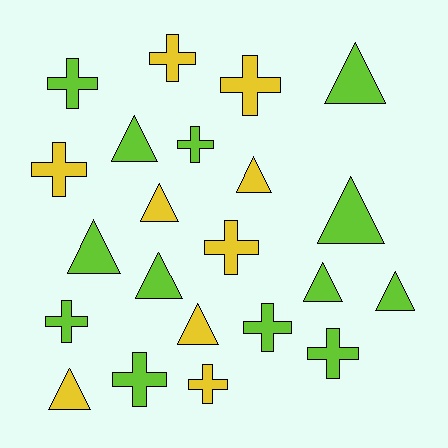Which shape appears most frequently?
Cross, with 11 objects.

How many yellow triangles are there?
There are 4 yellow triangles.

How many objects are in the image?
There are 22 objects.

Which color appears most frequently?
Lime, with 13 objects.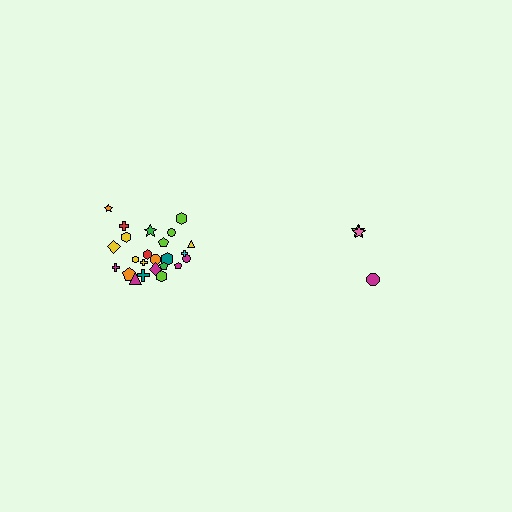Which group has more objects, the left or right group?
The left group.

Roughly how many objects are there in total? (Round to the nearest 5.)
Roughly 30 objects in total.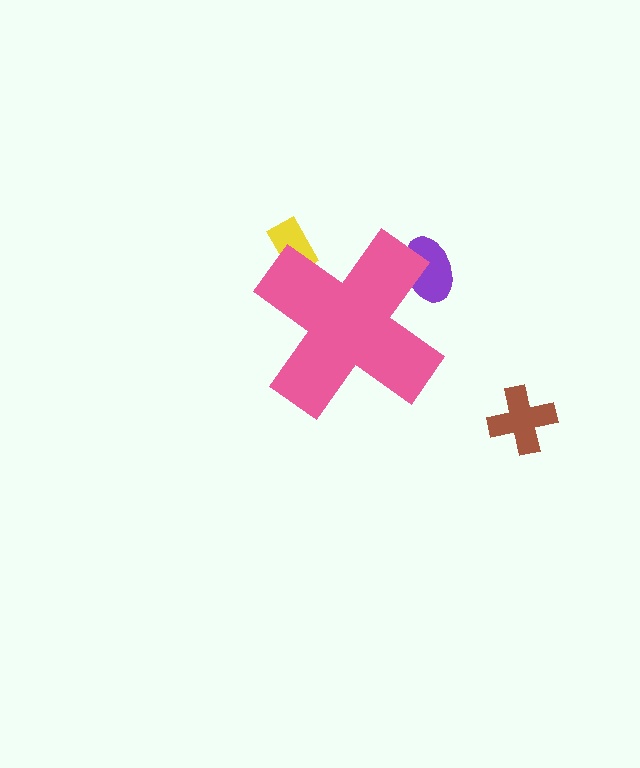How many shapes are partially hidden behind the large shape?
2 shapes are partially hidden.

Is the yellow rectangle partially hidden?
Yes, the yellow rectangle is partially hidden behind the pink cross.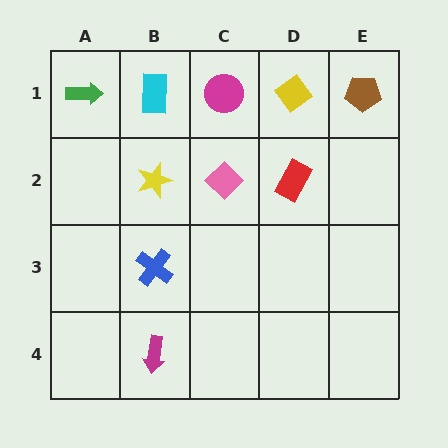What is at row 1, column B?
A cyan rectangle.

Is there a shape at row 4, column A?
No, that cell is empty.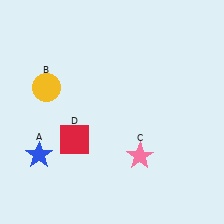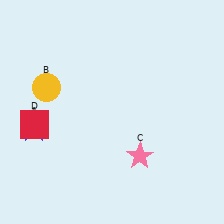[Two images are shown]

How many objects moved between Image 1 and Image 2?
2 objects moved between the two images.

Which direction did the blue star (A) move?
The blue star (A) moved up.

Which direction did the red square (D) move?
The red square (D) moved left.